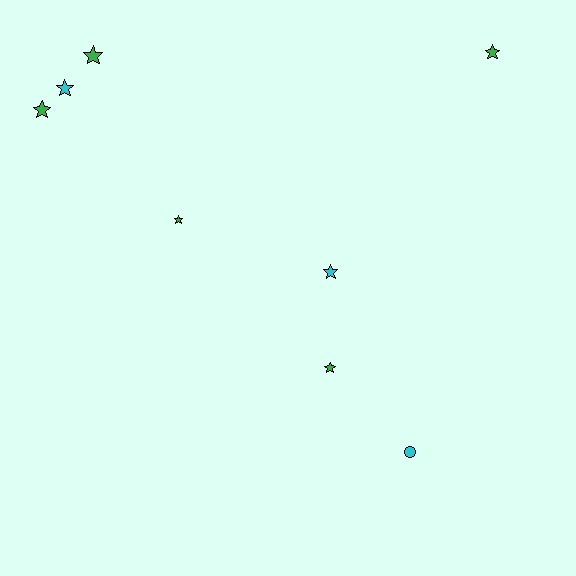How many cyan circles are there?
There is 1 cyan circle.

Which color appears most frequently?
Green, with 5 objects.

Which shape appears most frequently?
Star, with 7 objects.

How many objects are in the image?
There are 8 objects.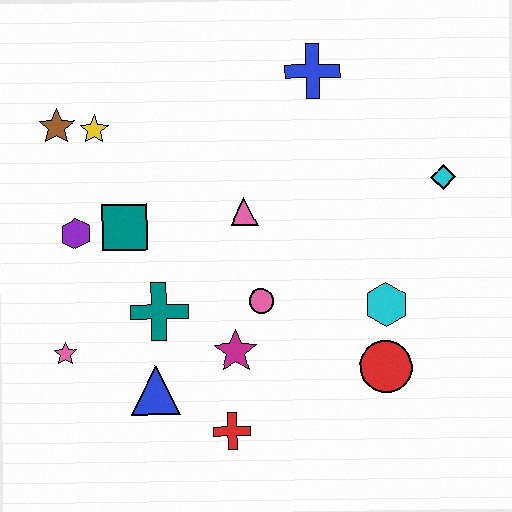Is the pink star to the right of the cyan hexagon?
No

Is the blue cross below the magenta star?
No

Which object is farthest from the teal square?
The cyan diamond is farthest from the teal square.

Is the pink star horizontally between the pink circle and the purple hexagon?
No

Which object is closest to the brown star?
The yellow star is closest to the brown star.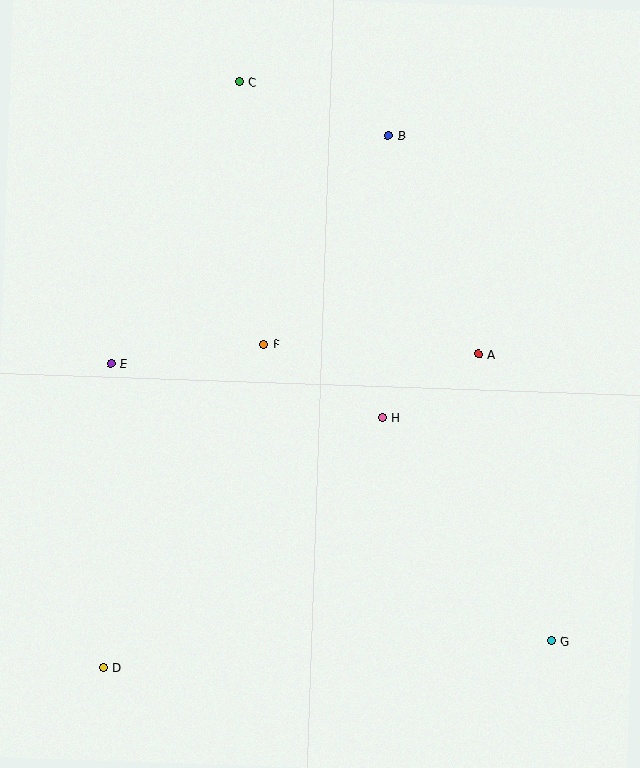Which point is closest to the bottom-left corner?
Point D is closest to the bottom-left corner.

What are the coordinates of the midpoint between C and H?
The midpoint between C and H is at (311, 250).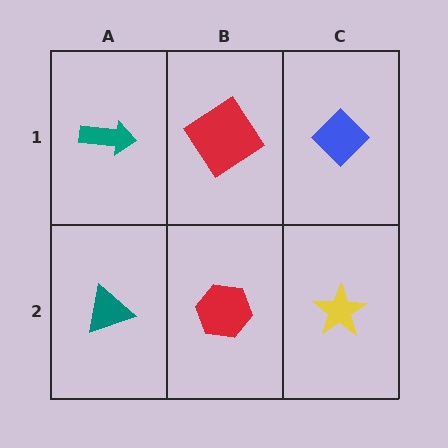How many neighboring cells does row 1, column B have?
3.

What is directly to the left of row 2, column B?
A teal triangle.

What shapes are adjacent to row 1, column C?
A yellow star (row 2, column C), a red diamond (row 1, column B).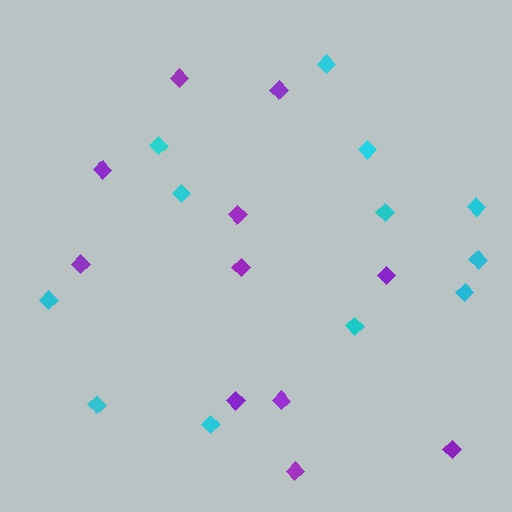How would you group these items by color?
There are 2 groups: one group of cyan diamonds (12) and one group of purple diamonds (11).